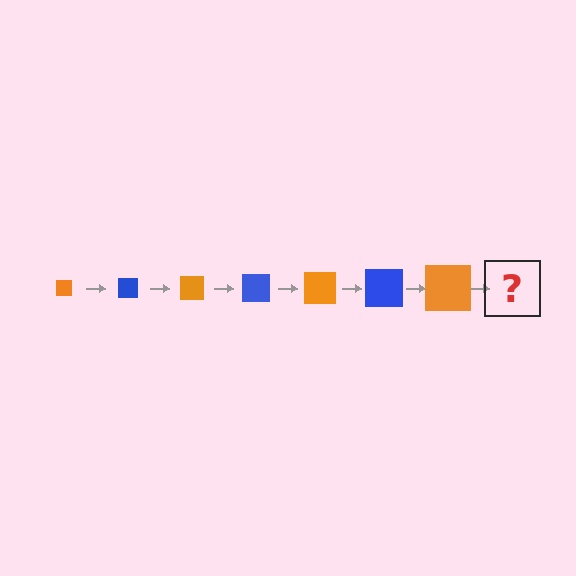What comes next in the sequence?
The next element should be a blue square, larger than the previous one.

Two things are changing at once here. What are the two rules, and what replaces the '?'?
The two rules are that the square grows larger each step and the color cycles through orange and blue. The '?' should be a blue square, larger than the previous one.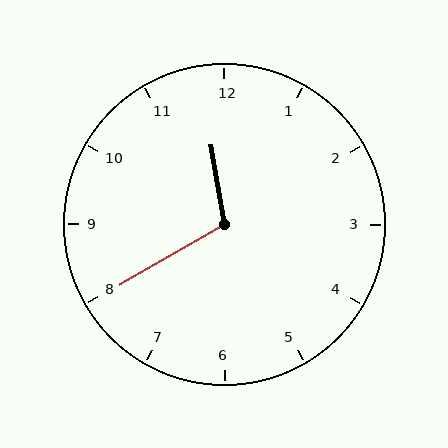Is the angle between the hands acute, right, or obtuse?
It is obtuse.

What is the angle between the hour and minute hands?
Approximately 110 degrees.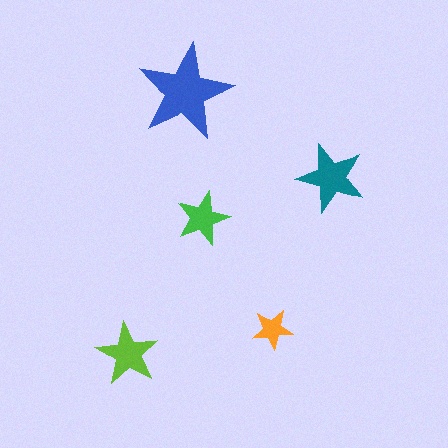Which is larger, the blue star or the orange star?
The blue one.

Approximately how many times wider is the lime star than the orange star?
About 1.5 times wider.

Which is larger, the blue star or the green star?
The blue one.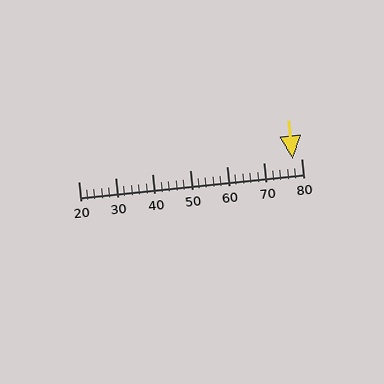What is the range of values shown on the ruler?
The ruler shows values from 20 to 80.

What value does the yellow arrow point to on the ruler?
The yellow arrow points to approximately 78.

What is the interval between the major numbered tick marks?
The major tick marks are spaced 10 units apart.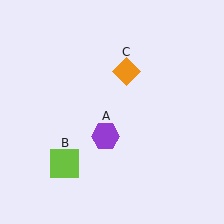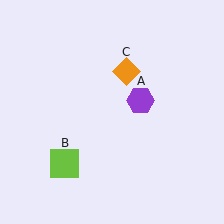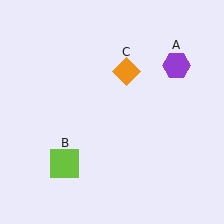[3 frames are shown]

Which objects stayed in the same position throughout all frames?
Lime square (object B) and orange diamond (object C) remained stationary.